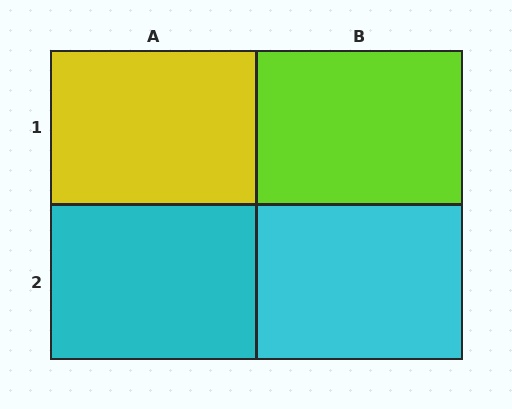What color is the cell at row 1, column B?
Lime.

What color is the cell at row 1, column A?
Yellow.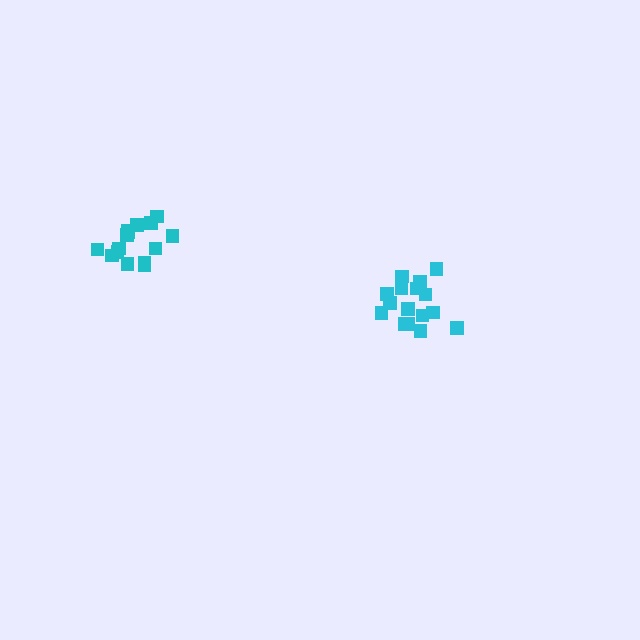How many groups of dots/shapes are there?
There are 2 groups.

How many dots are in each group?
Group 1: 16 dots, Group 2: 15 dots (31 total).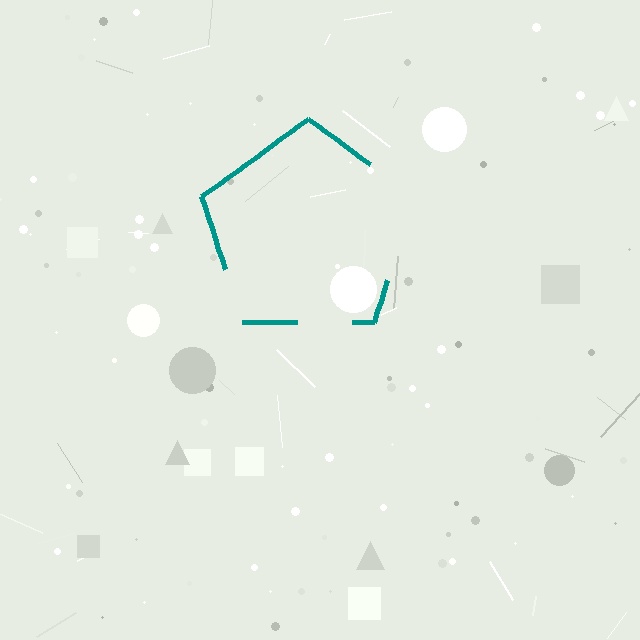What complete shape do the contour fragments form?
The contour fragments form a pentagon.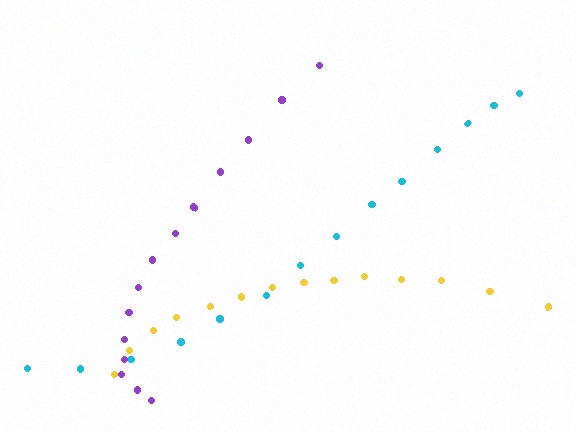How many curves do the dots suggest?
There are 3 distinct paths.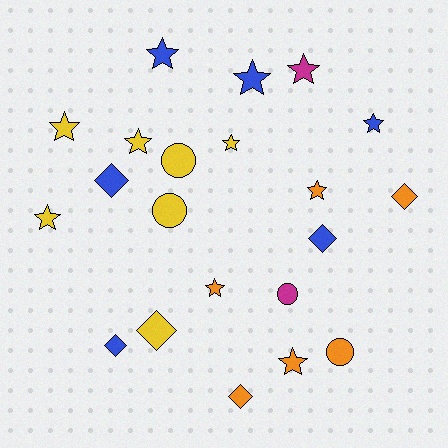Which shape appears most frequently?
Star, with 11 objects.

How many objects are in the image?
There are 21 objects.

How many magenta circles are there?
There is 1 magenta circle.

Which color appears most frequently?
Yellow, with 7 objects.